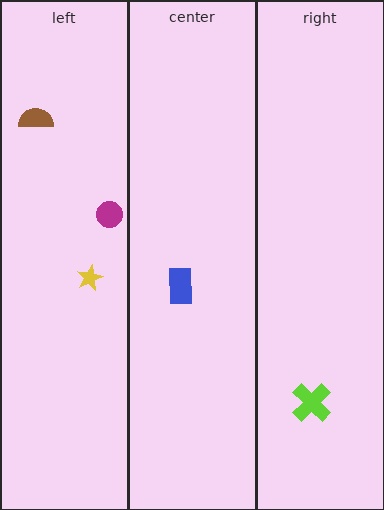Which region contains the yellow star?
The left region.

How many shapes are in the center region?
1.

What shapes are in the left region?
The brown semicircle, the yellow star, the magenta circle.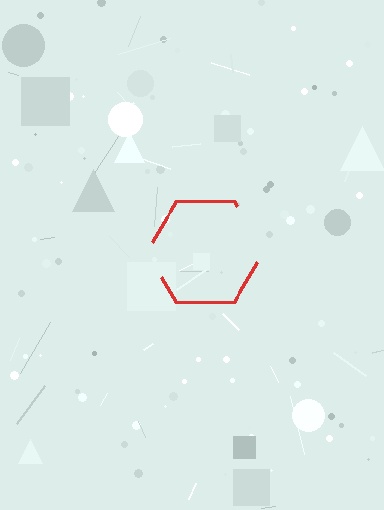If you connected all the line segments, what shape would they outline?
They would outline a hexagon.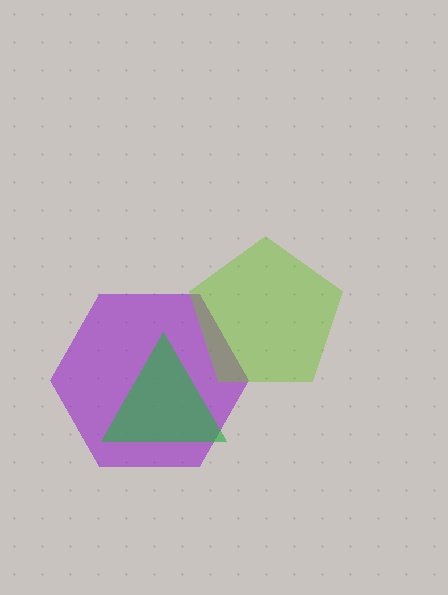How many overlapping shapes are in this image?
There are 3 overlapping shapes in the image.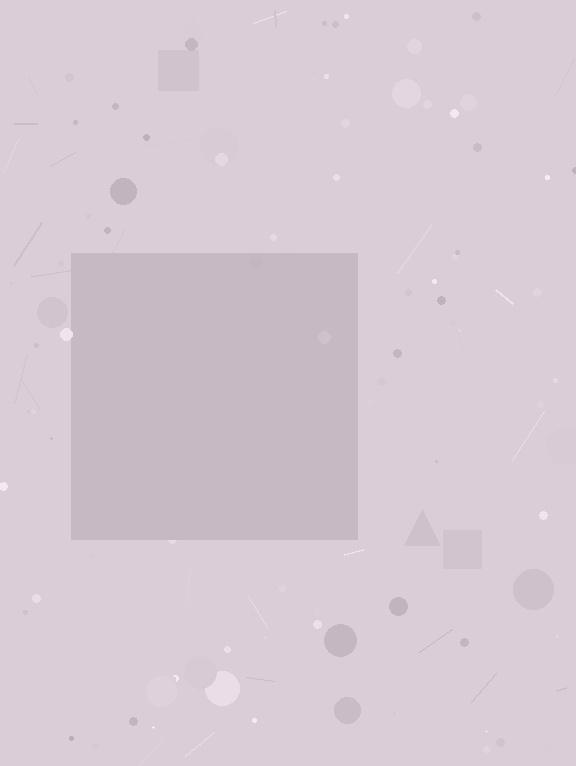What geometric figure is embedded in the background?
A square is embedded in the background.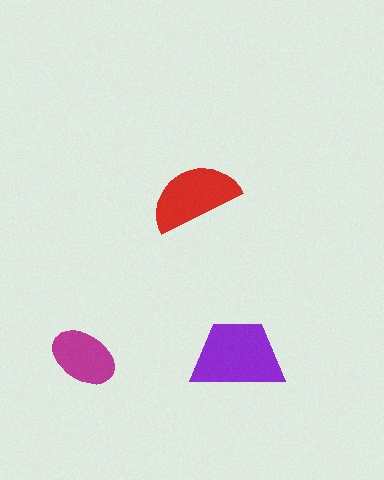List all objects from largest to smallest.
The purple trapezoid, the red semicircle, the magenta ellipse.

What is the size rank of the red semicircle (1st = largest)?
2nd.